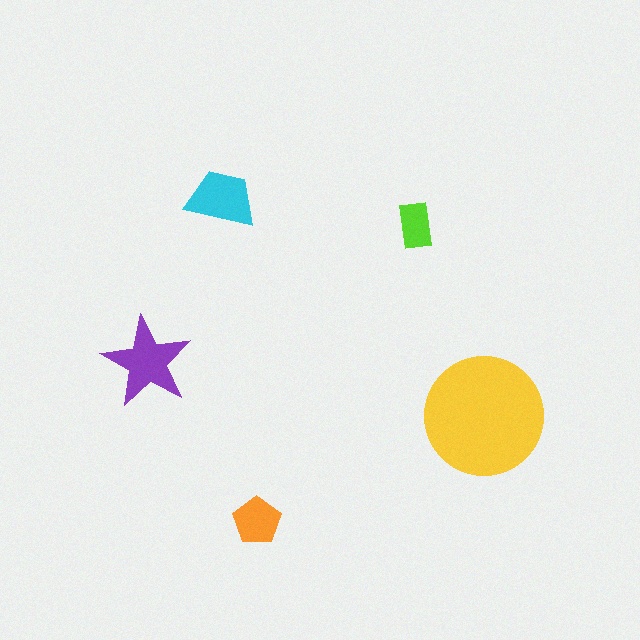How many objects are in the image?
There are 5 objects in the image.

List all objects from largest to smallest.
The yellow circle, the purple star, the cyan trapezoid, the orange pentagon, the lime rectangle.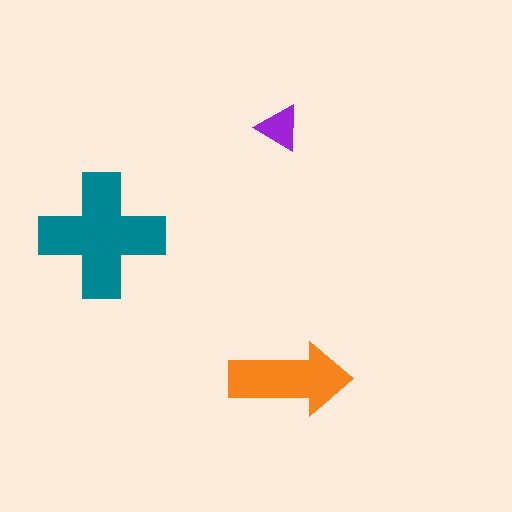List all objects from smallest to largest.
The purple triangle, the orange arrow, the teal cross.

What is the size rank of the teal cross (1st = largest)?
1st.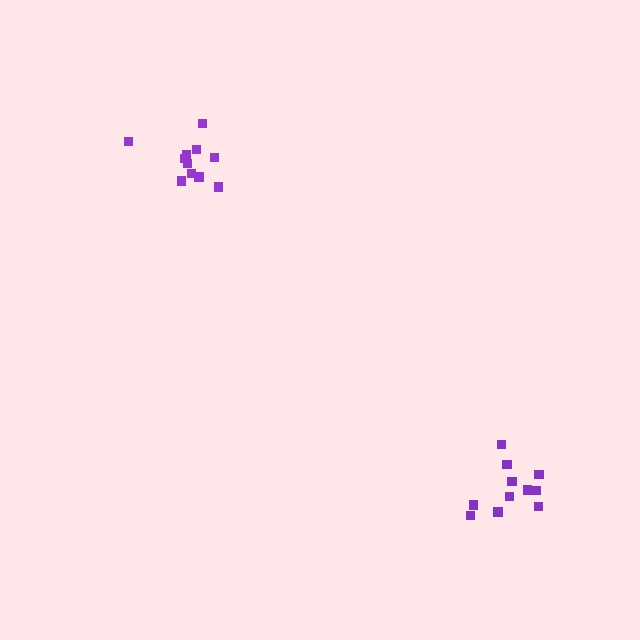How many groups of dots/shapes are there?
There are 2 groups.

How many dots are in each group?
Group 1: 11 dots, Group 2: 12 dots (23 total).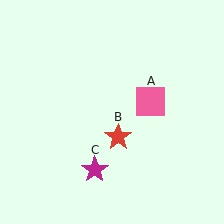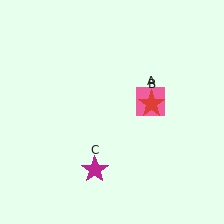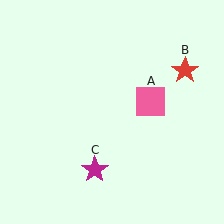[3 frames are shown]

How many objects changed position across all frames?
1 object changed position: red star (object B).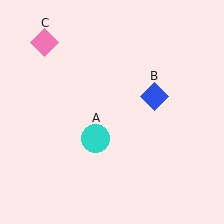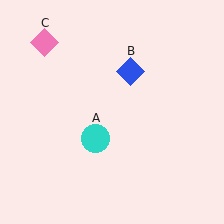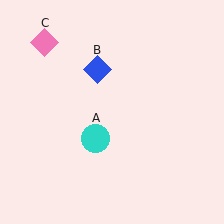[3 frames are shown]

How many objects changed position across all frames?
1 object changed position: blue diamond (object B).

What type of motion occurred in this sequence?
The blue diamond (object B) rotated counterclockwise around the center of the scene.